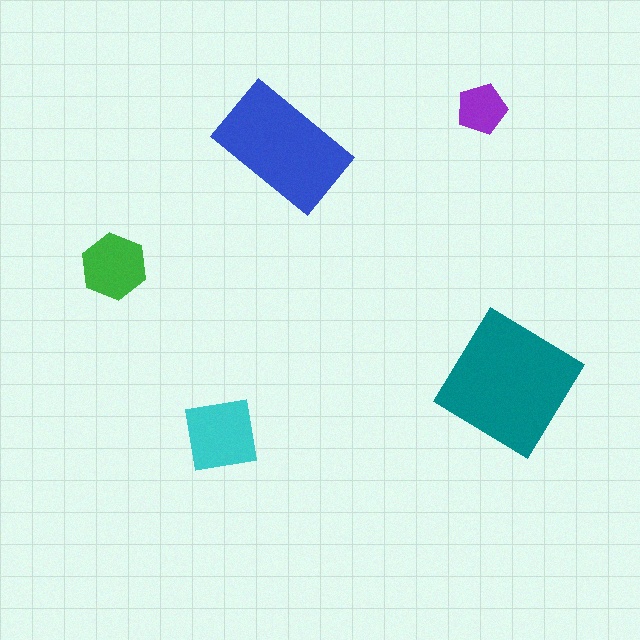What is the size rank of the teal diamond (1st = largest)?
1st.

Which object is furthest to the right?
The teal diamond is rightmost.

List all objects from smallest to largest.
The purple pentagon, the green hexagon, the cyan square, the blue rectangle, the teal diamond.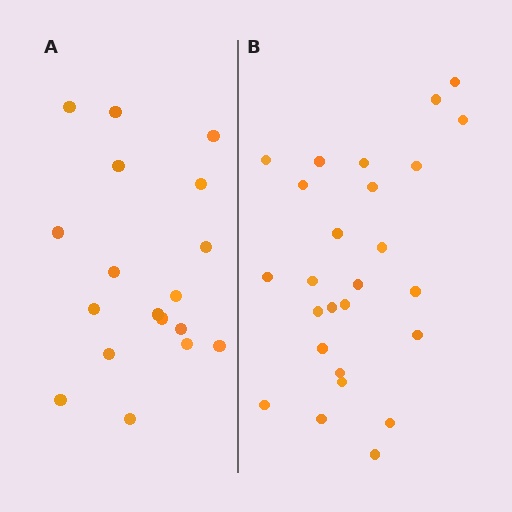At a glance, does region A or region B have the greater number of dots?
Region B (the right region) has more dots.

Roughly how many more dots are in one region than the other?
Region B has roughly 8 or so more dots than region A.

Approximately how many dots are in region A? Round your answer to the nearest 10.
About 20 dots. (The exact count is 18, which rounds to 20.)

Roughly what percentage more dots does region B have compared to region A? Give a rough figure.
About 45% more.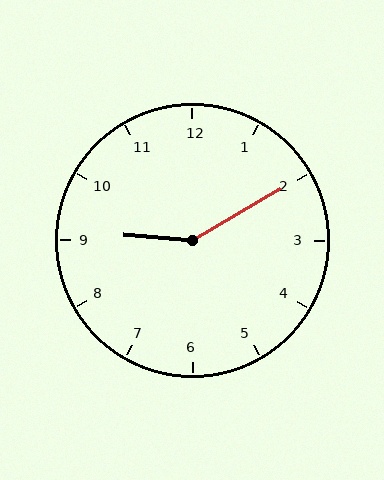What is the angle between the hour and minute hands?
Approximately 145 degrees.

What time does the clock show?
9:10.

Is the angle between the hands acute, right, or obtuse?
It is obtuse.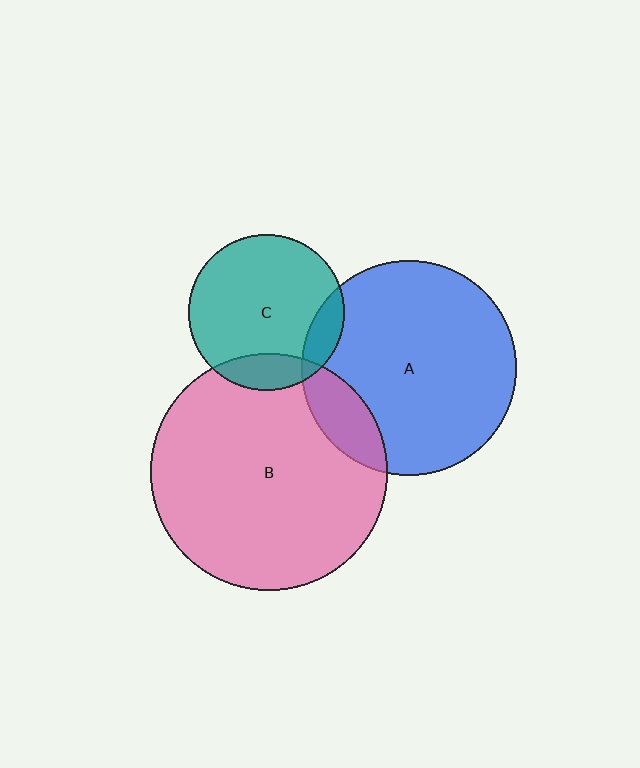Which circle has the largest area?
Circle B (pink).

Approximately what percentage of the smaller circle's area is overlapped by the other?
Approximately 15%.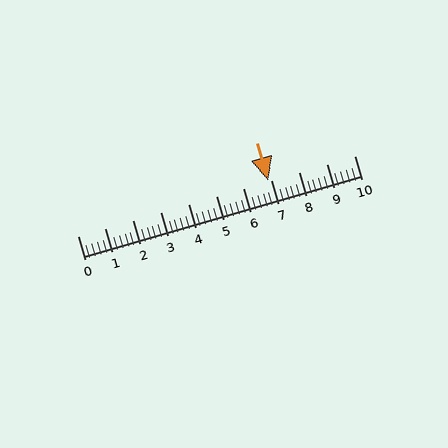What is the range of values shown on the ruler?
The ruler shows values from 0 to 10.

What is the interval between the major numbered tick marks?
The major tick marks are spaced 1 units apart.